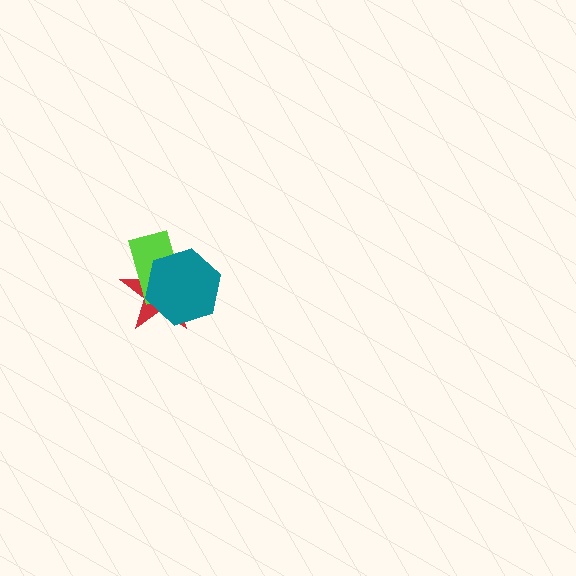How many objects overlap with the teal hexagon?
2 objects overlap with the teal hexagon.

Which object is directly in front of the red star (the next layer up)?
The lime rectangle is directly in front of the red star.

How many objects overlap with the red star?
2 objects overlap with the red star.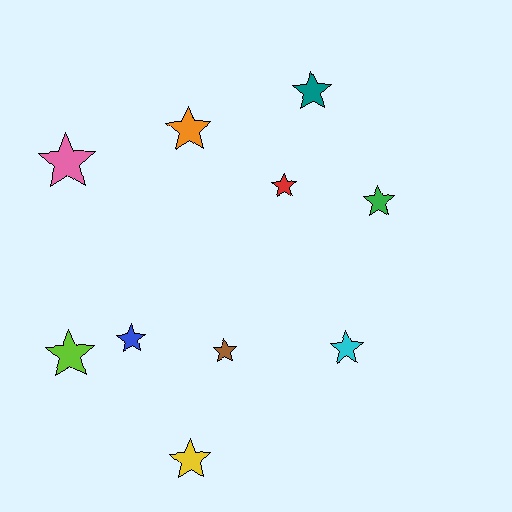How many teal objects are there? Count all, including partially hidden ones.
There is 1 teal object.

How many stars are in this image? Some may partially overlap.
There are 10 stars.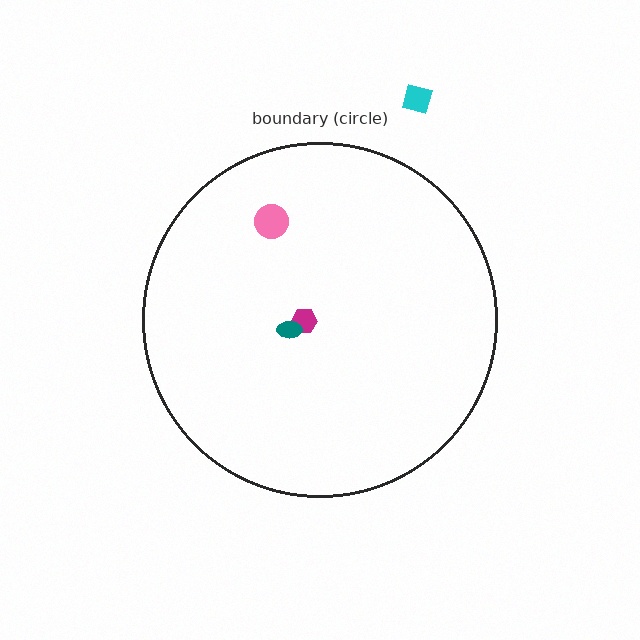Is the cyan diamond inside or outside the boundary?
Outside.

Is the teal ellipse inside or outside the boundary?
Inside.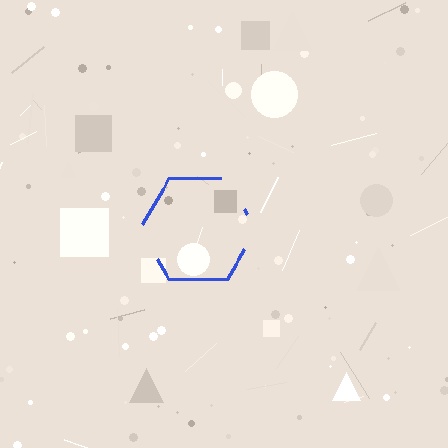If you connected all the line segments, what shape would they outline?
They would outline a hexagon.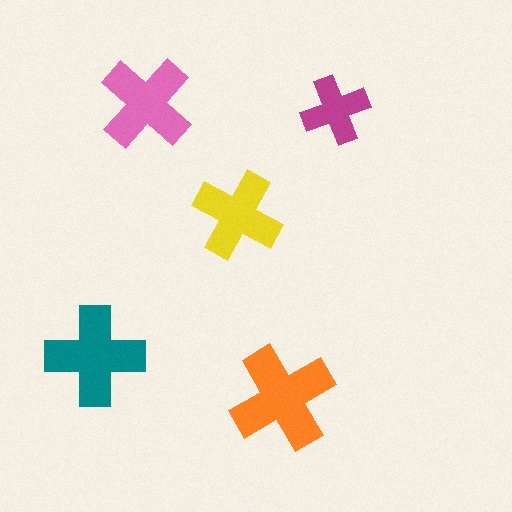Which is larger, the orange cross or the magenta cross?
The orange one.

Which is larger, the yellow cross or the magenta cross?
The yellow one.